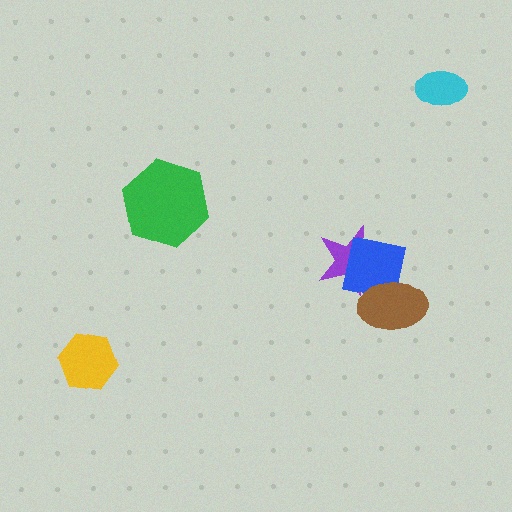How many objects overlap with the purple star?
2 objects overlap with the purple star.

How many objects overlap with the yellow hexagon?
0 objects overlap with the yellow hexagon.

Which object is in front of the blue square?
The brown ellipse is in front of the blue square.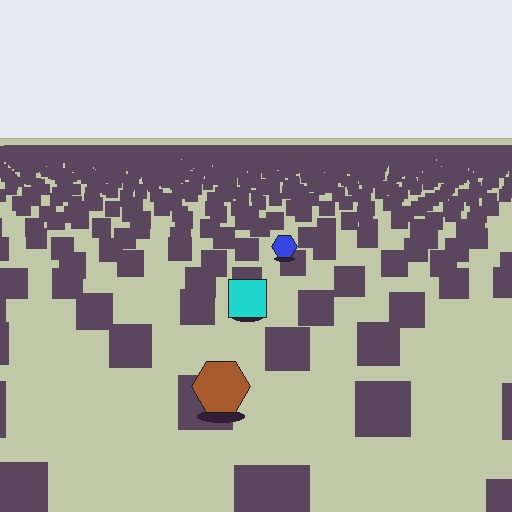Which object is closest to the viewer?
The brown hexagon is closest. The texture marks near it are larger and more spread out.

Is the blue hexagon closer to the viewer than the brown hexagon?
No. The brown hexagon is closer — you can tell from the texture gradient: the ground texture is coarser near it.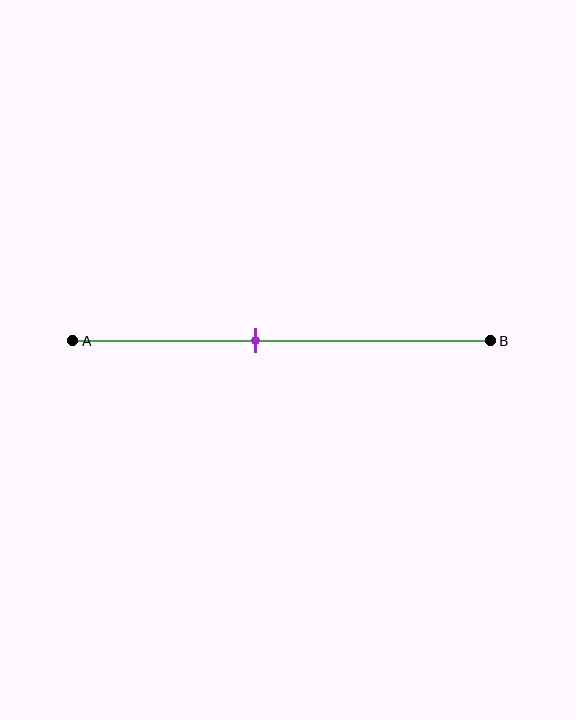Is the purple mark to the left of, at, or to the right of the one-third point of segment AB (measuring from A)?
The purple mark is to the right of the one-third point of segment AB.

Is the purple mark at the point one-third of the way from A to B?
No, the mark is at about 45% from A, not at the 33% one-third point.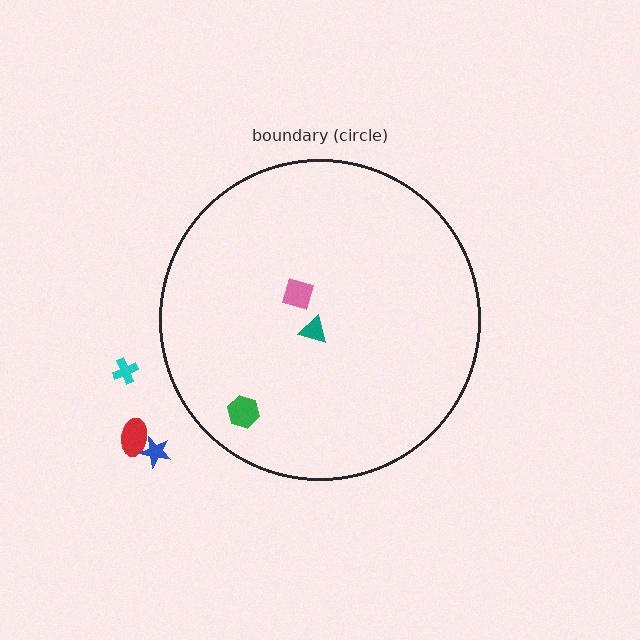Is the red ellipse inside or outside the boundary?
Outside.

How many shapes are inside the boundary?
3 inside, 3 outside.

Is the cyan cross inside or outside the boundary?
Outside.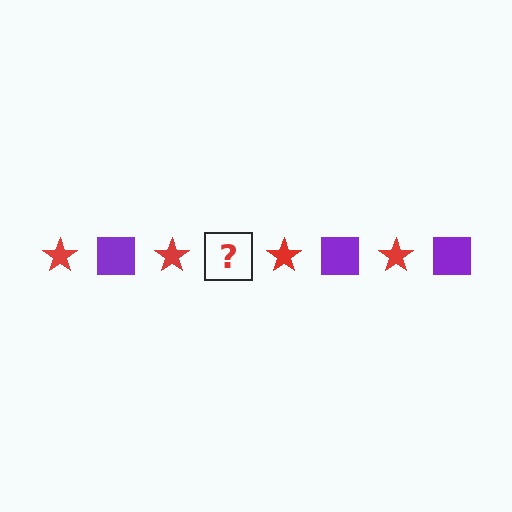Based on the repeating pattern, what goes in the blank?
The blank should be a purple square.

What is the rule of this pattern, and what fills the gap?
The rule is that the pattern alternates between red star and purple square. The gap should be filled with a purple square.